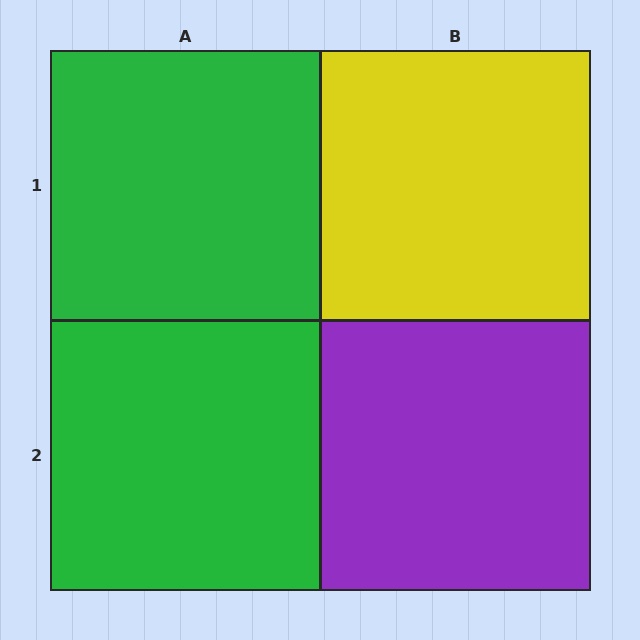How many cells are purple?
1 cell is purple.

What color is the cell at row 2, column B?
Purple.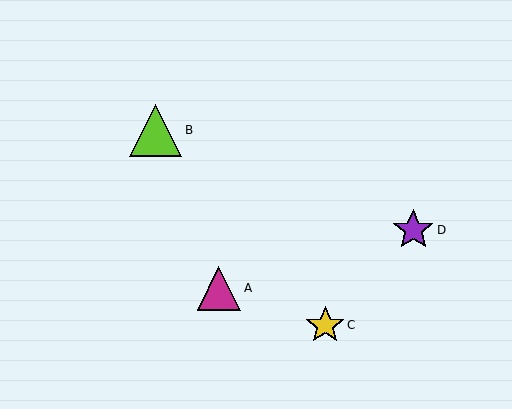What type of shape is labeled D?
Shape D is a purple star.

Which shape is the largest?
The lime triangle (labeled B) is the largest.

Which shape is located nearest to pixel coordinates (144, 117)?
The lime triangle (labeled B) at (156, 130) is nearest to that location.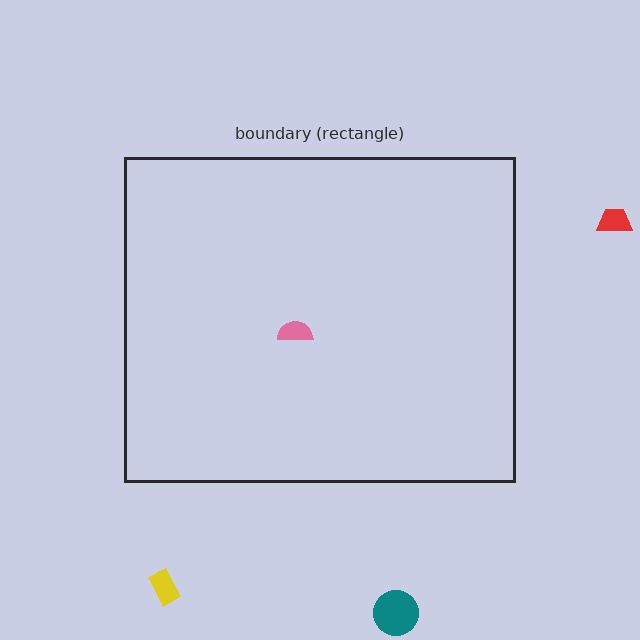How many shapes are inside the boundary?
1 inside, 3 outside.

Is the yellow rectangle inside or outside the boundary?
Outside.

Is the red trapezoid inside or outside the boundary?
Outside.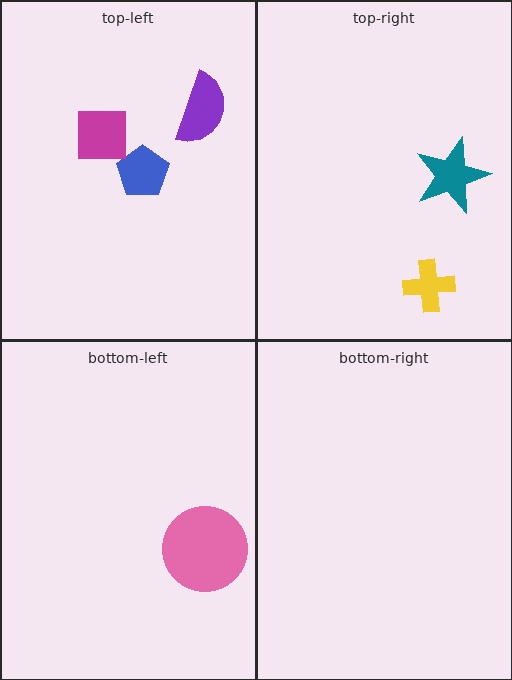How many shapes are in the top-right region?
2.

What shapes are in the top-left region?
The blue pentagon, the magenta square, the purple semicircle.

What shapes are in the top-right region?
The teal star, the yellow cross.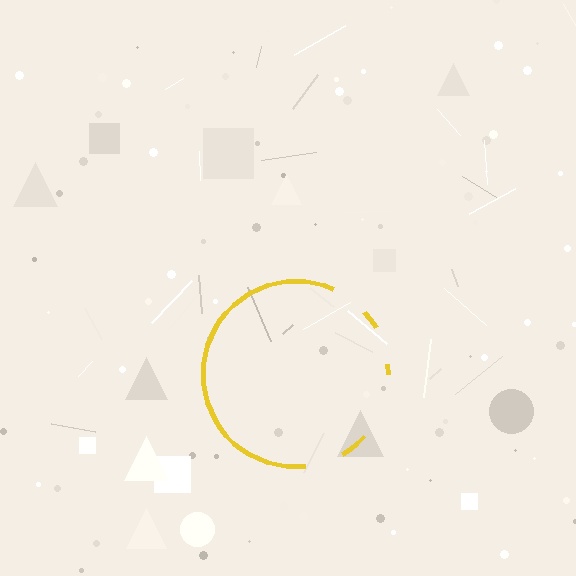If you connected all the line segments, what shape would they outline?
They would outline a circle.